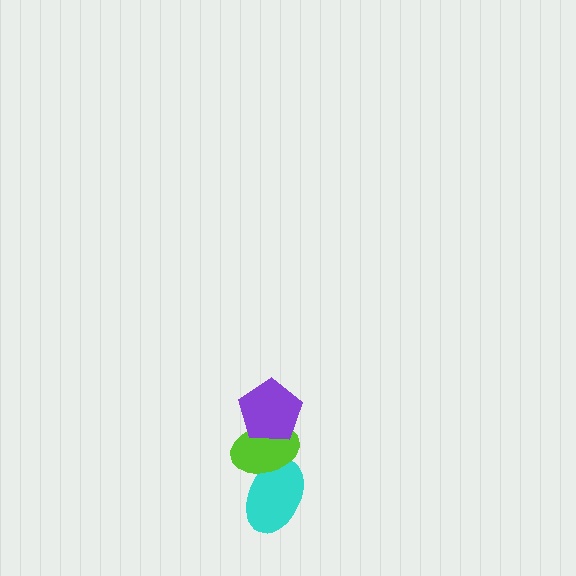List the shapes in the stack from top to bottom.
From top to bottom: the purple pentagon, the lime ellipse, the cyan ellipse.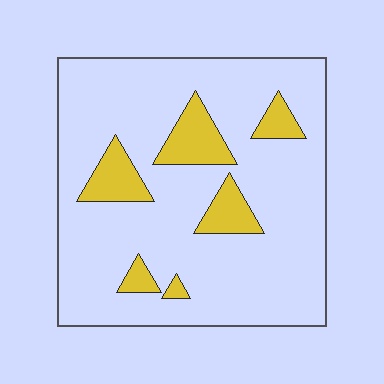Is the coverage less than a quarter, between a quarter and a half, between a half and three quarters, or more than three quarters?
Less than a quarter.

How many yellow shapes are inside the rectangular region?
6.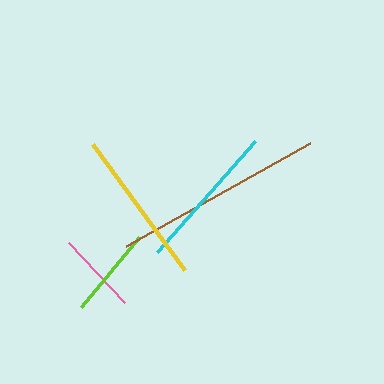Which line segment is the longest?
The brown line is the longest at approximately 211 pixels.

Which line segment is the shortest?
The pink line is the shortest at approximately 83 pixels.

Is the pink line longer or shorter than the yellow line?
The yellow line is longer than the pink line.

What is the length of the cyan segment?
The cyan segment is approximately 148 pixels long.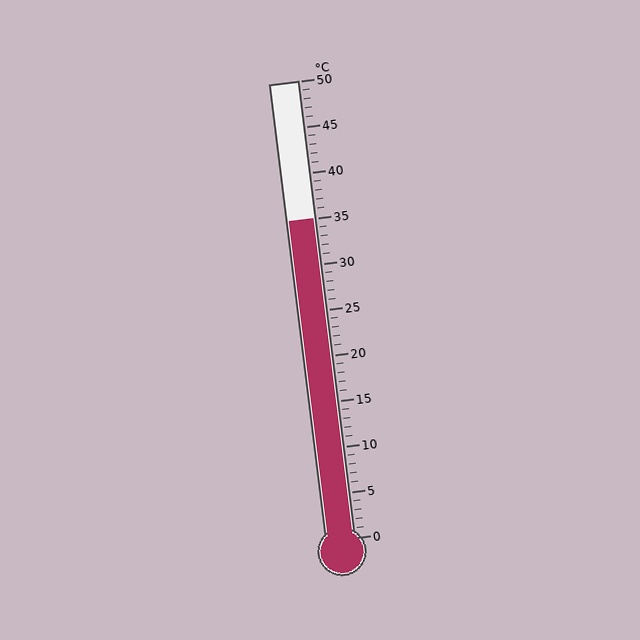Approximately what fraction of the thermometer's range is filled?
The thermometer is filled to approximately 70% of its range.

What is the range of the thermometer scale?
The thermometer scale ranges from 0°C to 50°C.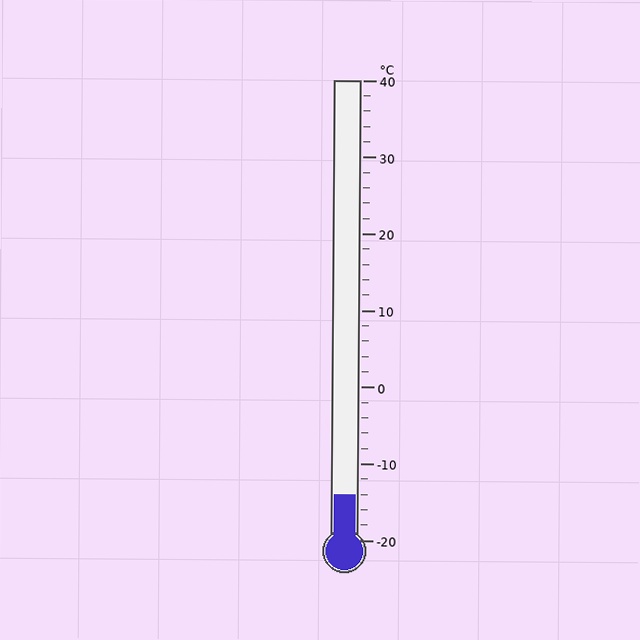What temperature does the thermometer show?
The thermometer shows approximately -14°C.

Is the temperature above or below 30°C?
The temperature is below 30°C.